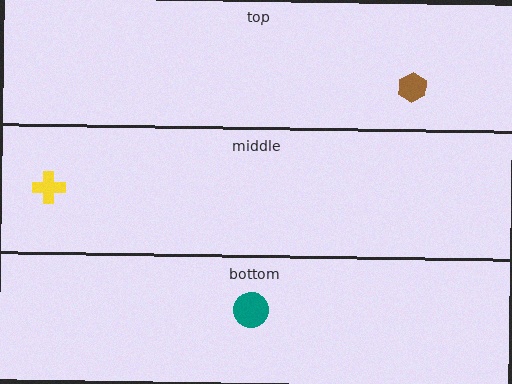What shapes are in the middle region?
The yellow cross.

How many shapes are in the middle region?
1.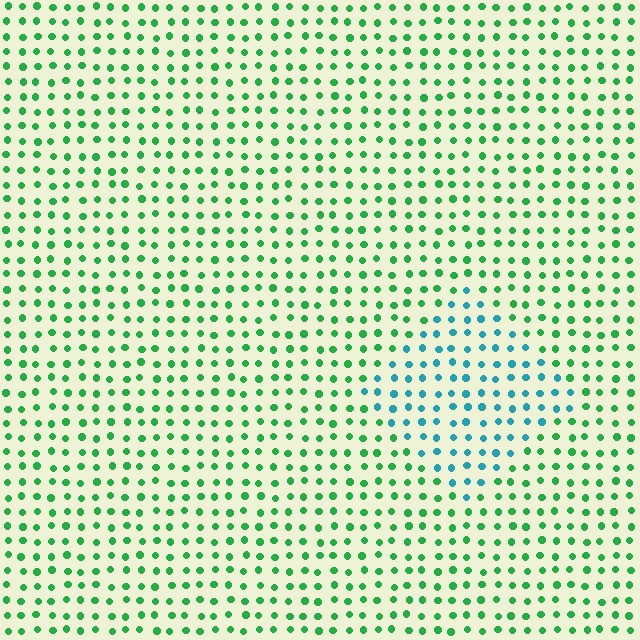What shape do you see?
I see a diamond.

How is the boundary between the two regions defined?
The boundary is defined purely by a slight shift in hue (about 51 degrees). Spacing, size, and orientation are identical on both sides.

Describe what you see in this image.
The image is filled with small green elements in a uniform arrangement. A diamond-shaped region is visible where the elements are tinted to a slightly different hue, forming a subtle color boundary.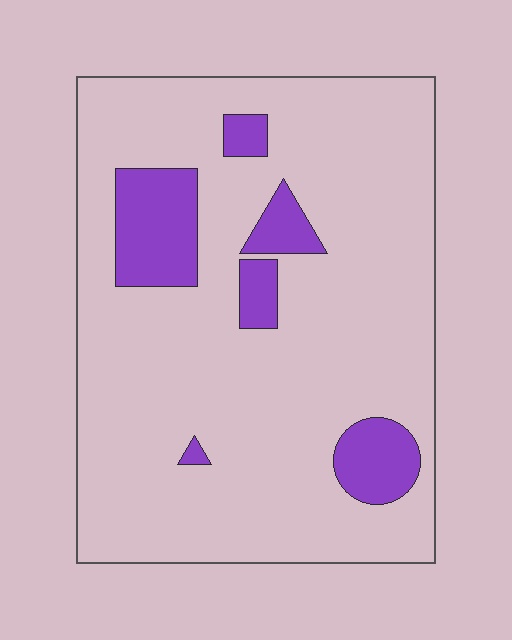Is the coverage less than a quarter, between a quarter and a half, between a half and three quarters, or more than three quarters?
Less than a quarter.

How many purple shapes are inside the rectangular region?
6.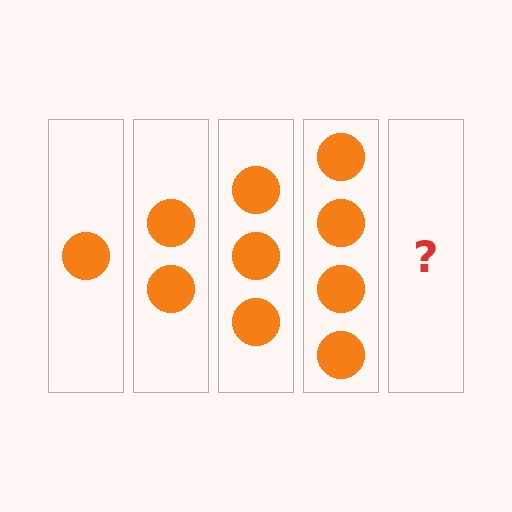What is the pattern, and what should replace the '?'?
The pattern is that each step adds one more circle. The '?' should be 5 circles.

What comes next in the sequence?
The next element should be 5 circles.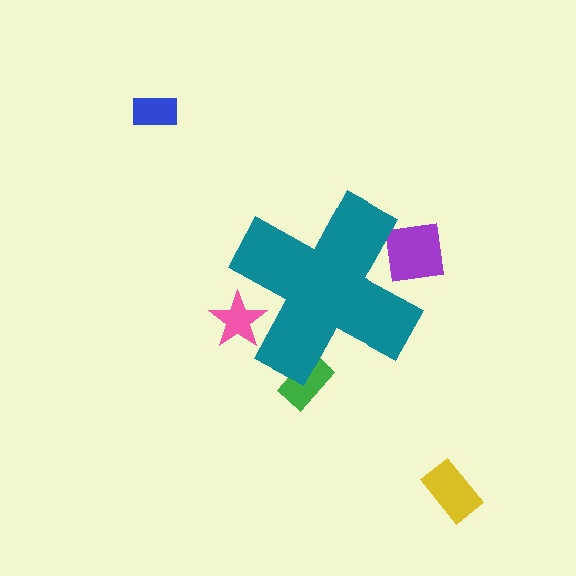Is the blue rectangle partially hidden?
No, the blue rectangle is fully visible.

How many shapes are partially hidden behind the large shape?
3 shapes are partially hidden.